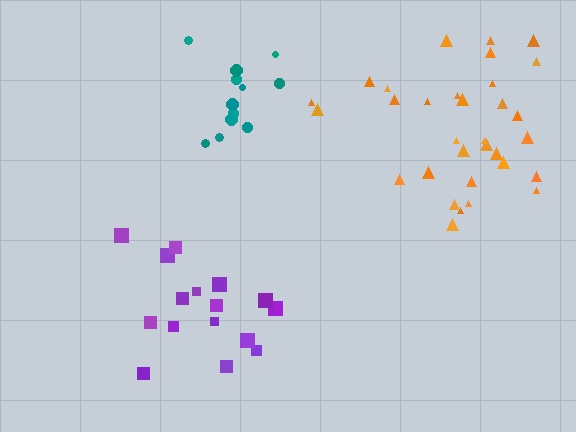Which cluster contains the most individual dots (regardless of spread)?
Orange (33).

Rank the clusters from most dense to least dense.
orange, teal, purple.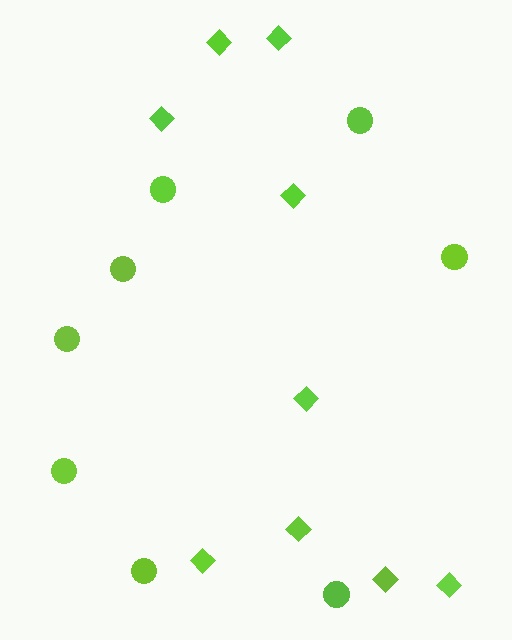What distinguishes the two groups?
There are 2 groups: one group of circles (8) and one group of diamonds (9).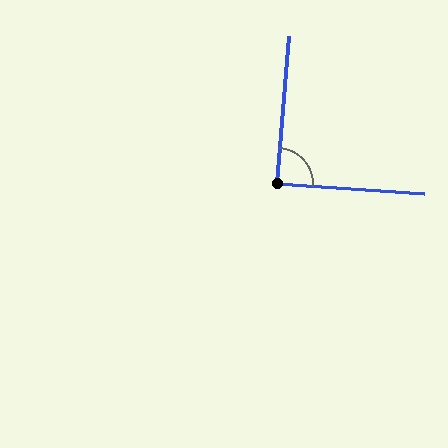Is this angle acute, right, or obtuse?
It is approximately a right angle.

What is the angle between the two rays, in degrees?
Approximately 89 degrees.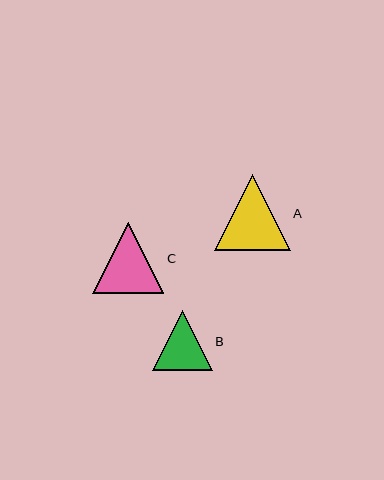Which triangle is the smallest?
Triangle B is the smallest with a size of approximately 60 pixels.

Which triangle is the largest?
Triangle A is the largest with a size of approximately 76 pixels.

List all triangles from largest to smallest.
From largest to smallest: A, C, B.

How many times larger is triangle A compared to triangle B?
Triangle A is approximately 1.3 times the size of triangle B.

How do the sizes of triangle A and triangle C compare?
Triangle A and triangle C are approximately the same size.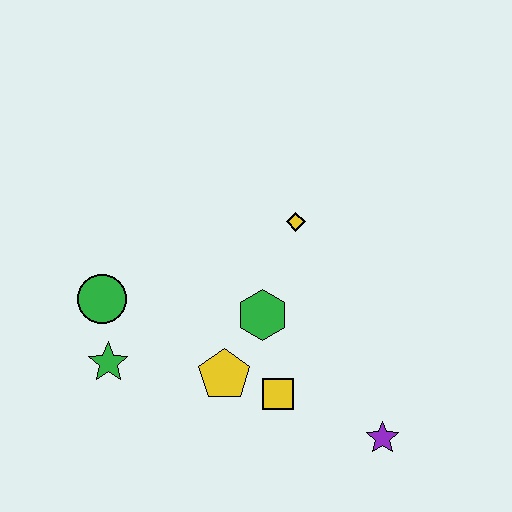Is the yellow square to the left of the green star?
No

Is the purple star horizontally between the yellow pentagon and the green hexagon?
No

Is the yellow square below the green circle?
Yes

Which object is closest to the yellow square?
The yellow pentagon is closest to the yellow square.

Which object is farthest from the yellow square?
The green circle is farthest from the yellow square.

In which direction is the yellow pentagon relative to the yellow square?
The yellow pentagon is to the left of the yellow square.